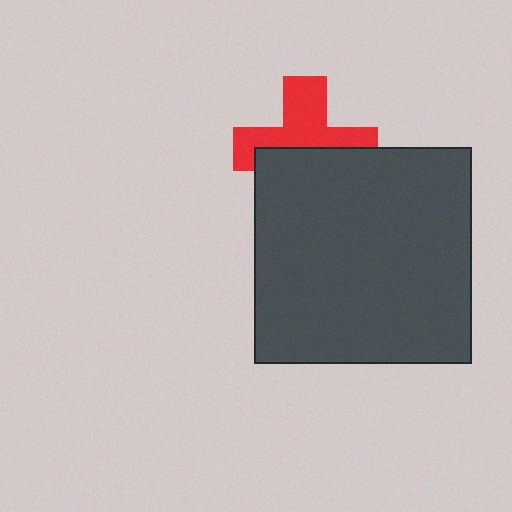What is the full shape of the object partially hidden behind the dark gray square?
The partially hidden object is a red cross.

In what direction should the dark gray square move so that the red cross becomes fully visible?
The dark gray square should move down. That is the shortest direction to clear the overlap and leave the red cross fully visible.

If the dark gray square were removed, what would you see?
You would see the complete red cross.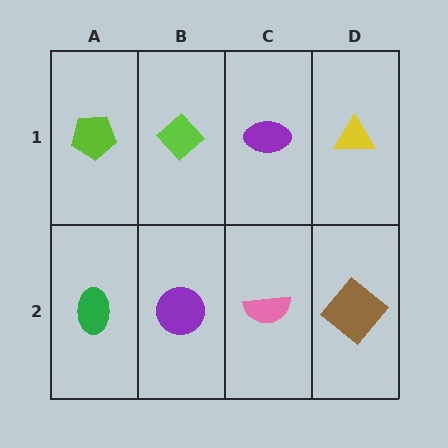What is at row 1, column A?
A lime pentagon.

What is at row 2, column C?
A pink semicircle.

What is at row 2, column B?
A purple circle.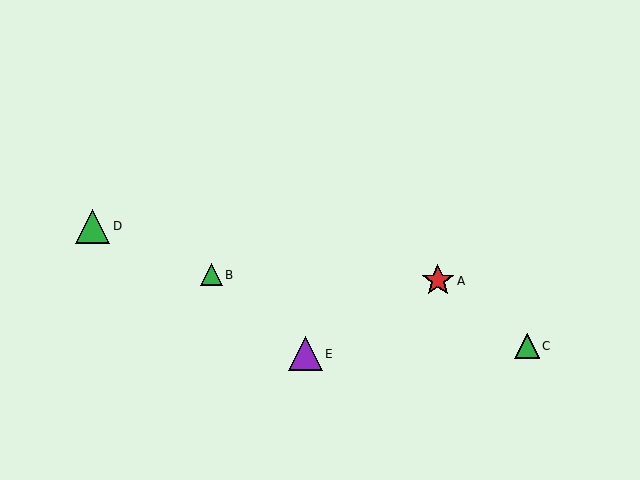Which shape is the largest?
The purple triangle (labeled E) is the largest.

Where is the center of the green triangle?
The center of the green triangle is at (527, 346).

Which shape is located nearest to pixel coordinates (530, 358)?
The green triangle (labeled C) at (527, 346) is nearest to that location.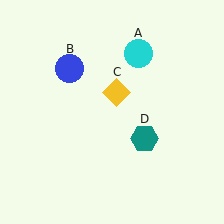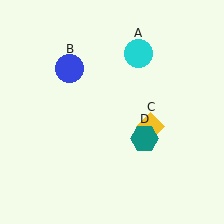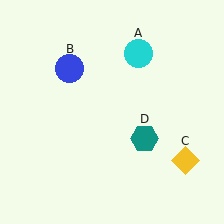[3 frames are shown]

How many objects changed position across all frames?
1 object changed position: yellow diamond (object C).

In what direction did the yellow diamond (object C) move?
The yellow diamond (object C) moved down and to the right.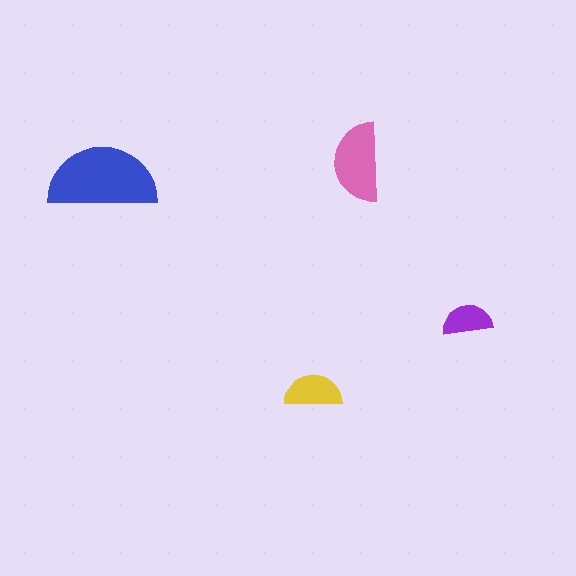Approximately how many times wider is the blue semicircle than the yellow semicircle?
About 2 times wider.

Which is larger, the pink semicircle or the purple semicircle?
The pink one.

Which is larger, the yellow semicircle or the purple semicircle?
The yellow one.